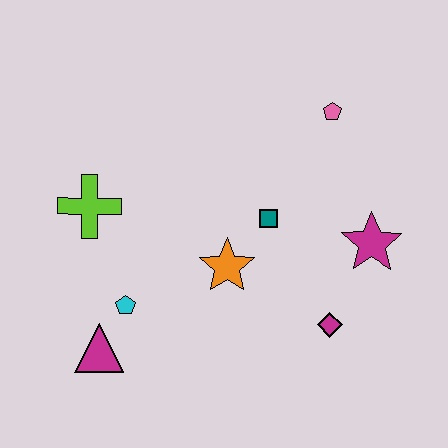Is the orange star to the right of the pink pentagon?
No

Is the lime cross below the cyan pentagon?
No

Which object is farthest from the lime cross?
The magenta star is farthest from the lime cross.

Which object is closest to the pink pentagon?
The teal square is closest to the pink pentagon.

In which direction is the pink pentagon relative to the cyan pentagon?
The pink pentagon is to the right of the cyan pentagon.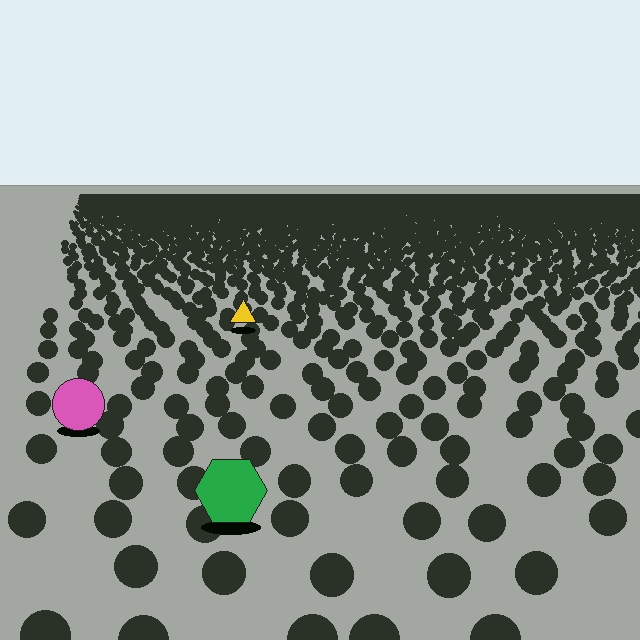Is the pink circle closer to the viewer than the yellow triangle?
Yes. The pink circle is closer — you can tell from the texture gradient: the ground texture is coarser near it.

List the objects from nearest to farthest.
From nearest to farthest: the green hexagon, the pink circle, the yellow triangle.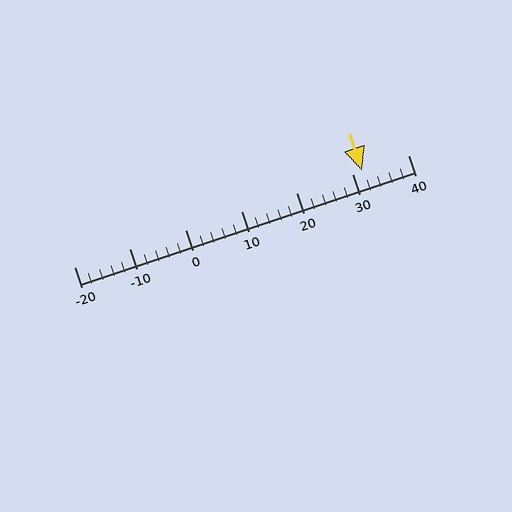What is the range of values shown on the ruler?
The ruler shows values from -20 to 40.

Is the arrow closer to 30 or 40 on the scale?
The arrow is closer to 30.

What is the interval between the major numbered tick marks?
The major tick marks are spaced 10 units apart.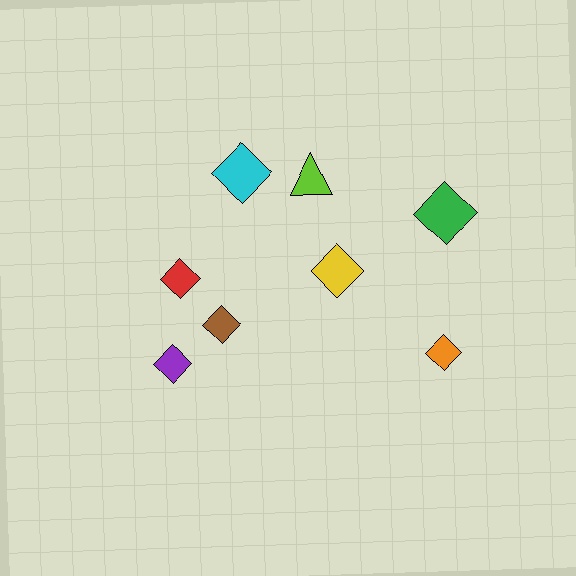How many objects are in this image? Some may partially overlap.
There are 8 objects.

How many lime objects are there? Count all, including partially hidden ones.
There is 1 lime object.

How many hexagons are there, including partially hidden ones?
There are no hexagons.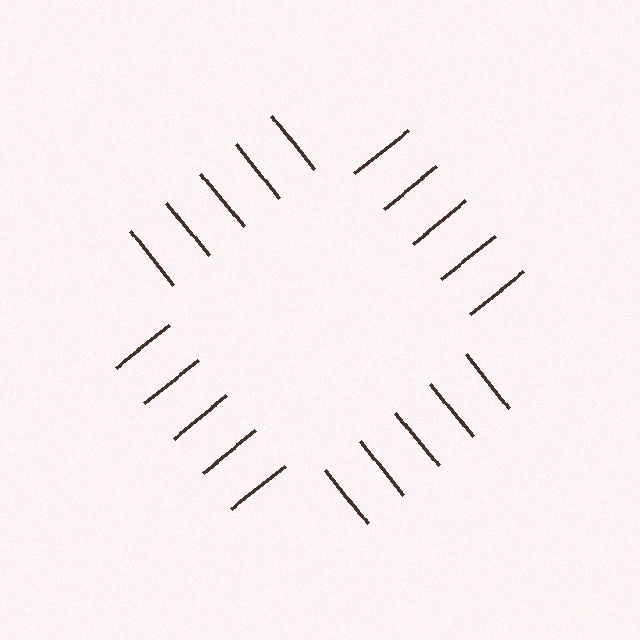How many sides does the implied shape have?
4 sides — the line-ends trace a square.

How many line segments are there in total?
20 — 5 along each of the 4 edges.